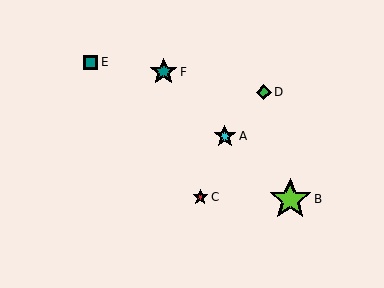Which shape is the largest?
The lime star (labeled B) is the largest.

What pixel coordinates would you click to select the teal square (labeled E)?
Click at (91, 62) to select the teal square E.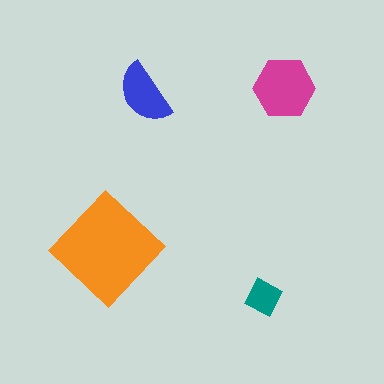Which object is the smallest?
The teal diamond.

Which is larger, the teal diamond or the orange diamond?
The orange diamond.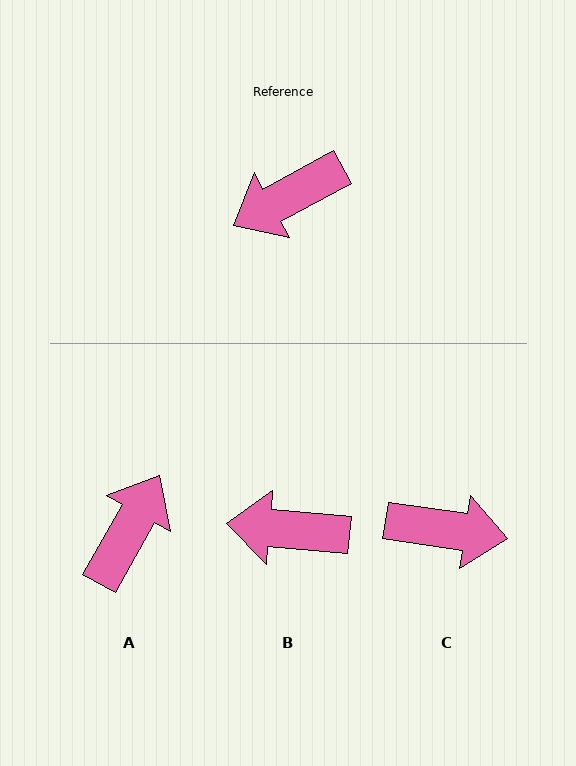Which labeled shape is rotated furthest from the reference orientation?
A, about 148 degrees away.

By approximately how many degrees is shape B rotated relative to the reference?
Approximately 33 degrees clockwise.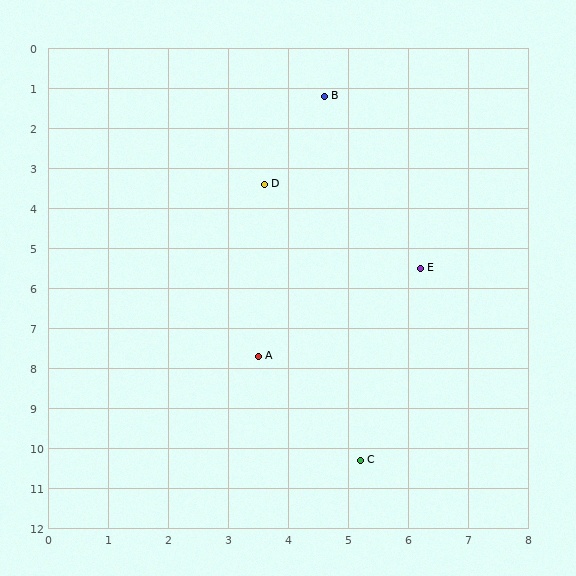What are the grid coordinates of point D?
Point D is at approximately (3.6, 3.4).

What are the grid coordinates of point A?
Point A is at approximately (3.5, 7.7).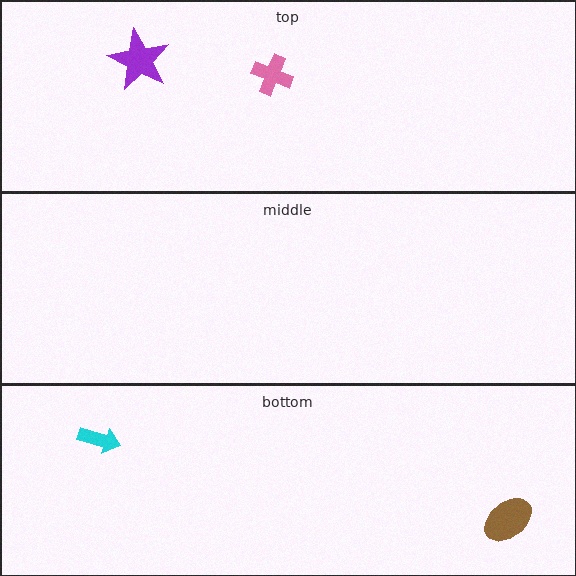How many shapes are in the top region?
2.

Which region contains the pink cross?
The top region.